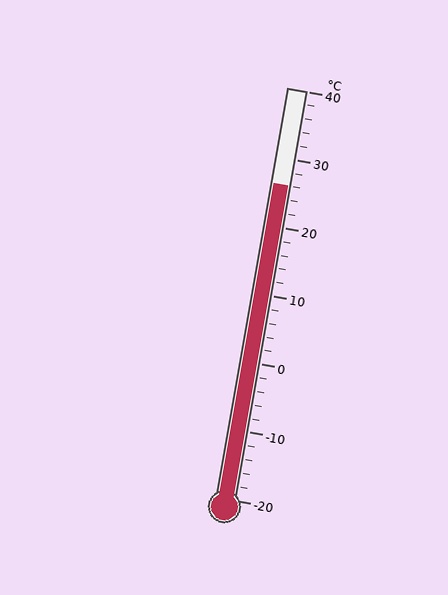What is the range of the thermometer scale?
The thermometer scale ranges from -20°C to 40°C.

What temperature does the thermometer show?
The thermometer shows approximately 26°C.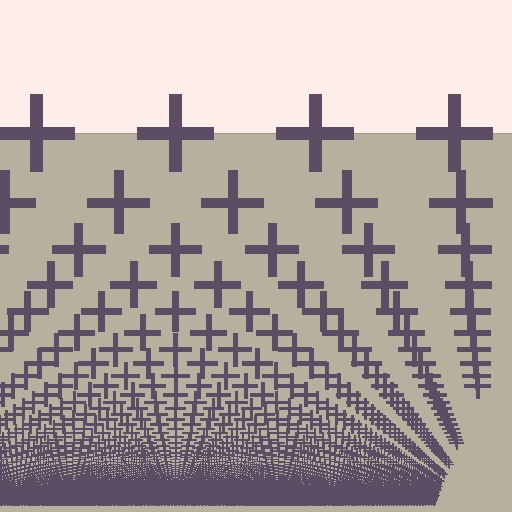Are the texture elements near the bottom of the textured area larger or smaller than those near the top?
Smaller. The gradient is inverted — elements near the bottom are smaller and denser.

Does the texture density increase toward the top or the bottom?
Density increases toward the bottom.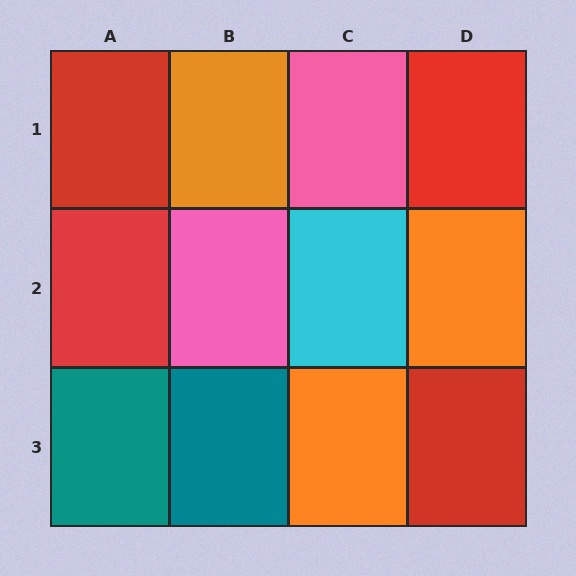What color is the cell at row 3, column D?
Red.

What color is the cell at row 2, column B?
Pink.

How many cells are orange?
3 cells are orange.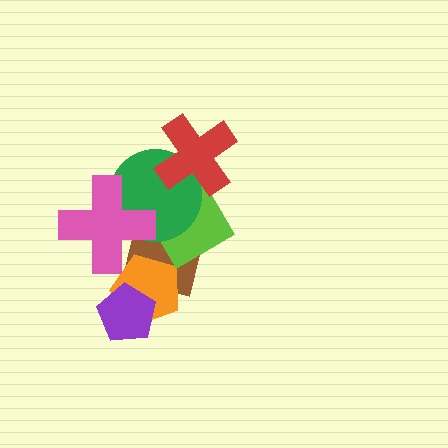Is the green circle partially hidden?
Yes, it is partially covered by another shape.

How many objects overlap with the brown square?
5 objects overlap with the brown square.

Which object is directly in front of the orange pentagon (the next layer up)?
The purple pentagon is directly in front of the orange pentagon.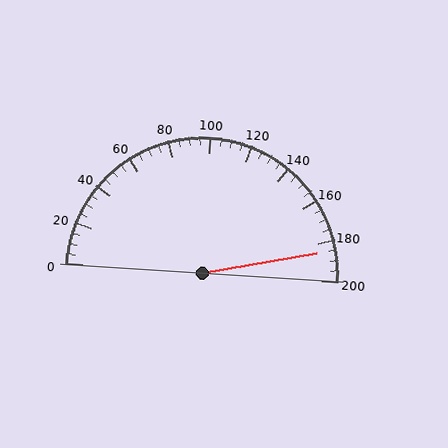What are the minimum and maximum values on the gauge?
The gauge ranges from 0 to 200.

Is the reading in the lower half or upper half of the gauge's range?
The reading is in the upper half of the range (0 to 200).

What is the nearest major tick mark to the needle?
The nearest major tick mark is 180.